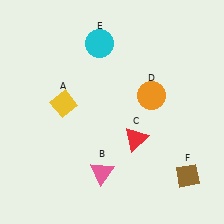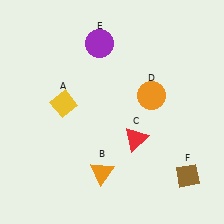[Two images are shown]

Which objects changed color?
B changed from pink to orange. E changed from cyan to purple.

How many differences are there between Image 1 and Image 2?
There are 2 differences between the two images.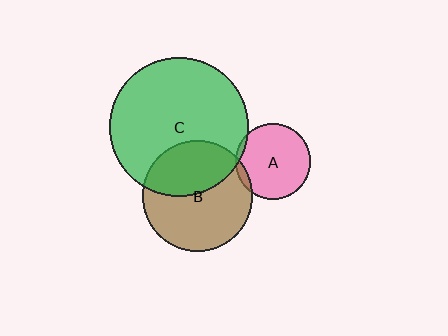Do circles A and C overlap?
Yes.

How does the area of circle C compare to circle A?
Approximately 3.4 times.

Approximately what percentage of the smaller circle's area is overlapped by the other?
Approximately 5%.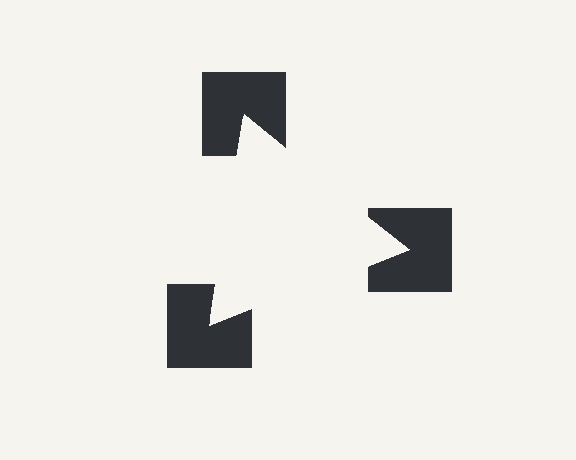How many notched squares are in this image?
There are 3 — one at each vertex of the illusory triangle.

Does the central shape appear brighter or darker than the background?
It typically appears slightly brighter than the background, even though no actual brightness change is drawn.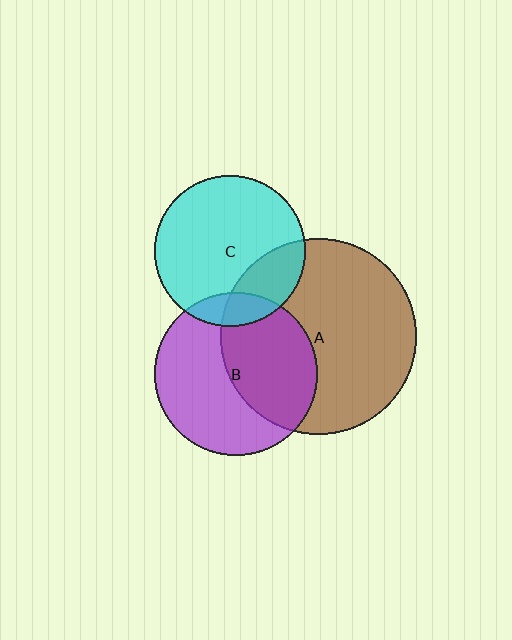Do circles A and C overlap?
Yes.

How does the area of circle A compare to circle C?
Approximately 1.7 times.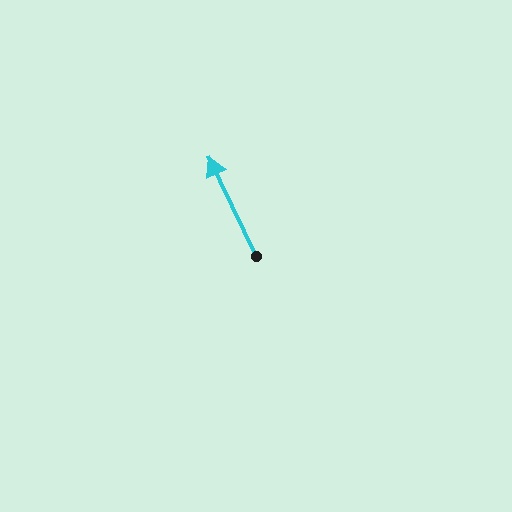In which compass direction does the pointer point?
Northwest.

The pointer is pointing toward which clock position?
Roughly 11 o'clock.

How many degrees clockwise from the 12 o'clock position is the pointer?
Approximately 334 degrees.